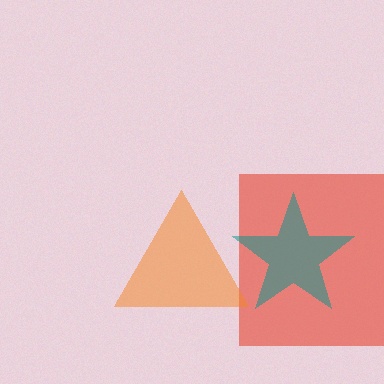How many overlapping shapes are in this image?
There are 3 overlapping shapes in the image.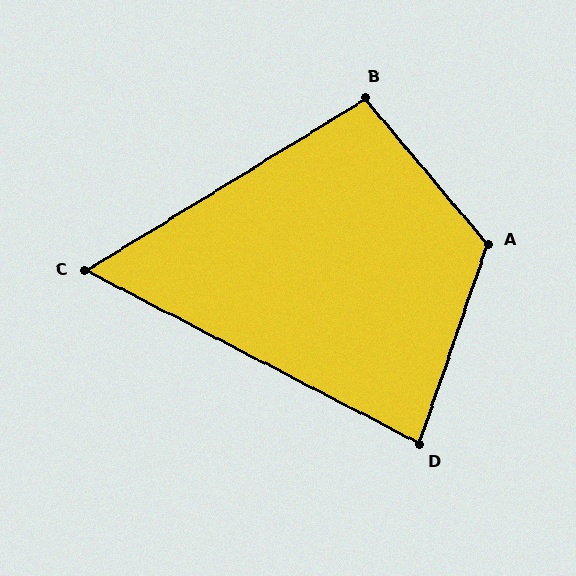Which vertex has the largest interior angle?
A, at approximately 121 degrees.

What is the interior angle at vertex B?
Approximately 98 degrees (obtuse).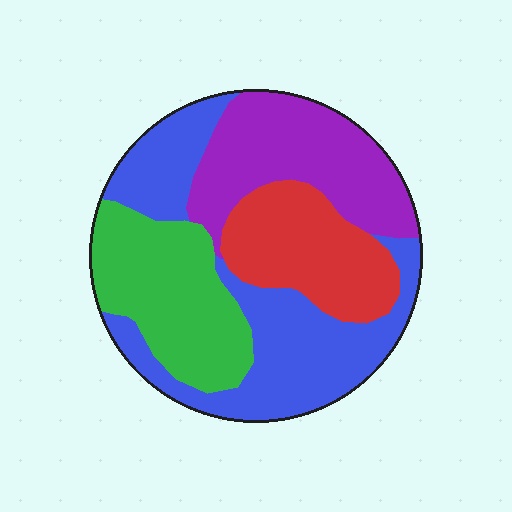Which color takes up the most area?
Blue, at roughly 35%.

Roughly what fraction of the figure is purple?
Purple covers about 25% of the figure.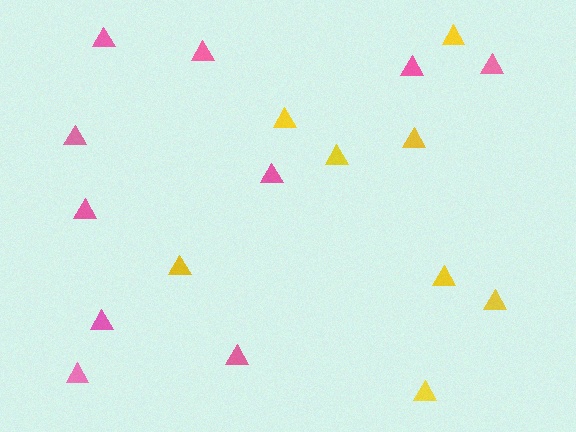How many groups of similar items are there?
There are 2 groups: one group of yellow triangles (8) and one group of pink triangles (10).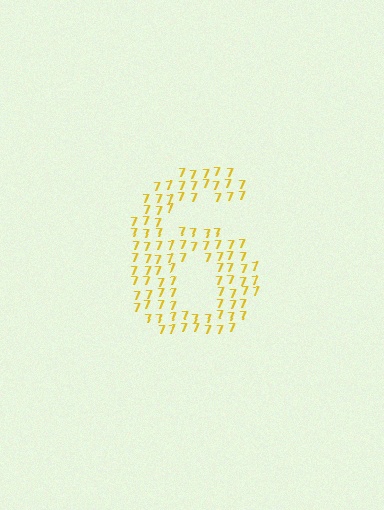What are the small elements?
The small elements are digit 7's.